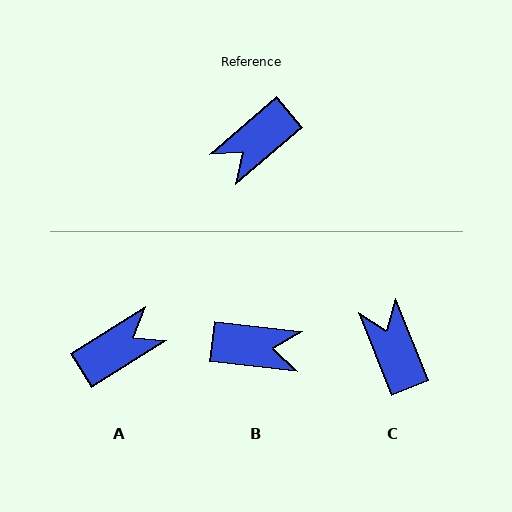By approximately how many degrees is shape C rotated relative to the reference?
Approximately 108 degrees clockwise.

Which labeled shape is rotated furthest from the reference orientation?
A, about 172 degrees away.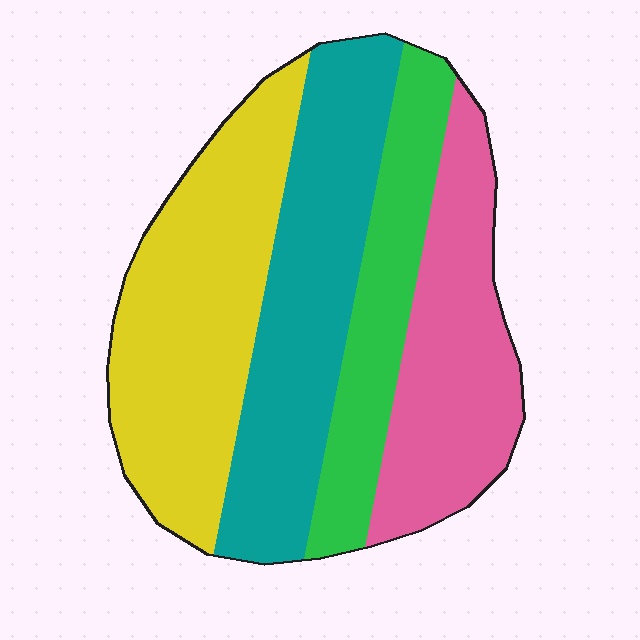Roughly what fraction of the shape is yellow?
Yellow covers 31% of the shape.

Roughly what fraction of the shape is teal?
Teal takes up about one quarter (1/4) of the shape.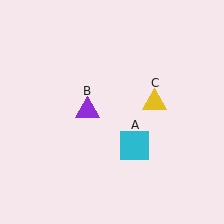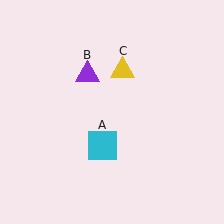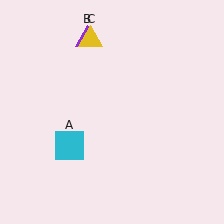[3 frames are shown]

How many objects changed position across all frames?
3 objects changed position: cyan square (object A), purple triangle (object B), yellow triangle (object C).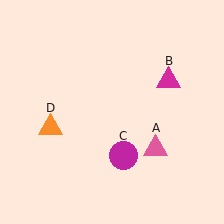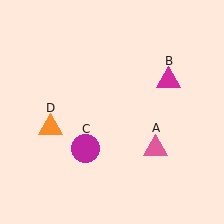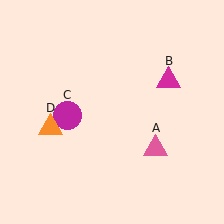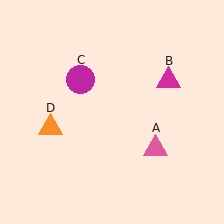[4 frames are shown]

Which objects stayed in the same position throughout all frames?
Pink triangle (object A) and magenta triangle (object B) and orange triangle (object D) remained stationary.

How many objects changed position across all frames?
1 object changed position: magenta circle (object C).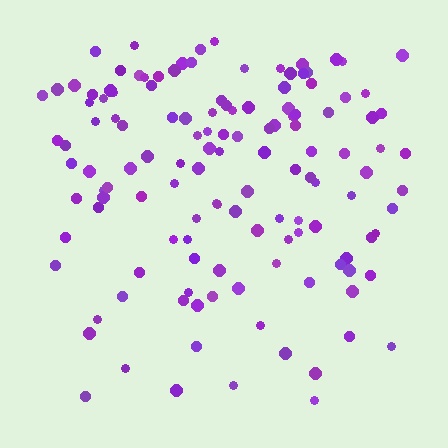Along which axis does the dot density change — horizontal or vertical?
Vertical.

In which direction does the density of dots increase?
From bottom to top, with the top side densest.